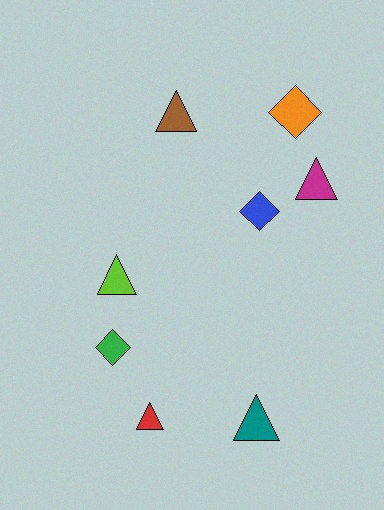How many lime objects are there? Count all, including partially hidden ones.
There is 1 lime object.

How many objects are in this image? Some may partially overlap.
There are 8 objects.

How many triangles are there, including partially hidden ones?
There are 5 triangles.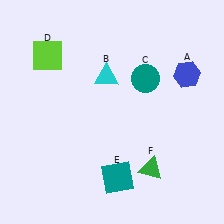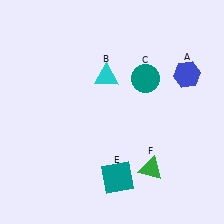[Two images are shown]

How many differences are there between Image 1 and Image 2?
There is 1 difference between the two images.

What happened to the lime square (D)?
The lime square (D) was removed in Image 2. It was in the top-left area of Image 1.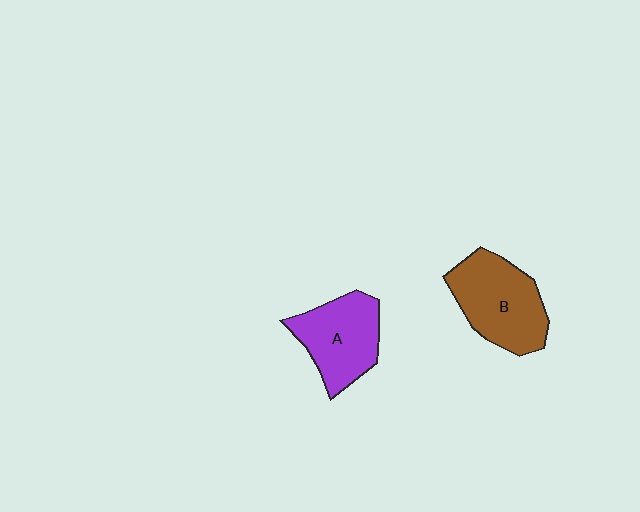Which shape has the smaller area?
Shape A (purple).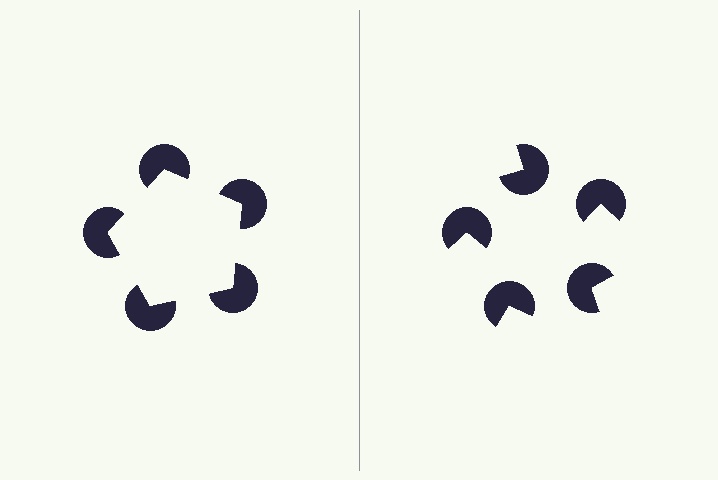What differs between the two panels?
The pac-man discs are positioned identically on both sides; only the wedge orientations differ. On the left they align to a pentagon; on the right they are misaligned.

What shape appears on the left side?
An illusory pentagon.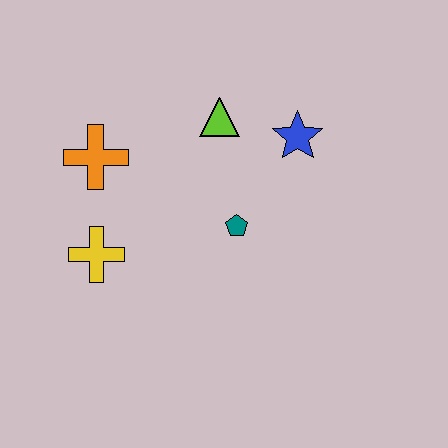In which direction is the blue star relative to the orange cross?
The blue star is to the right of the orange cross.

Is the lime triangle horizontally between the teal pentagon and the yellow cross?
Yes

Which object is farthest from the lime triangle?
The yellow cross is farthest from the lime triangle.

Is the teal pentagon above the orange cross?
No